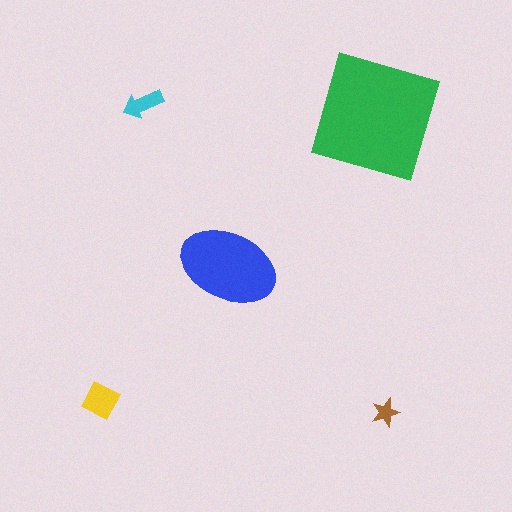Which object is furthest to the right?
The brown star is rightmost.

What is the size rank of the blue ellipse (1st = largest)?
2nd.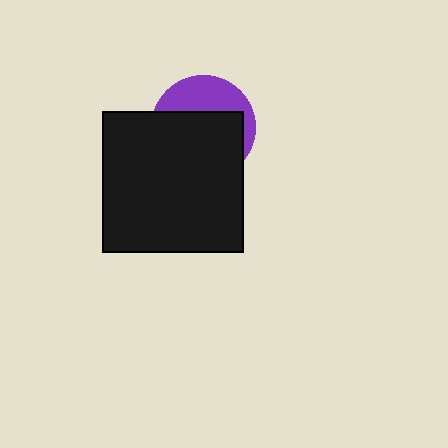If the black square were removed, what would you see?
You would see the complete purple circle.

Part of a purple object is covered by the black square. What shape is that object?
It is a circle.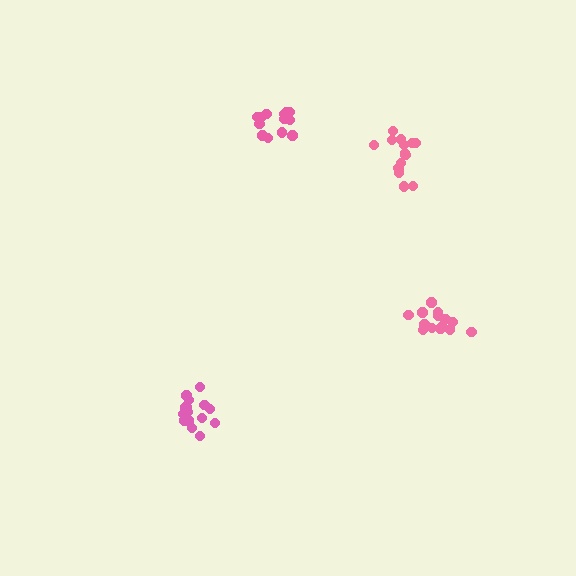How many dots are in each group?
Group 1: 16 dots, Group 2: 13 dots, Group 3: 14 dots, Group 4: 15 dots (58 total).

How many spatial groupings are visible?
There are 4 spatial groupings.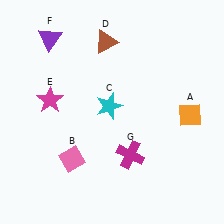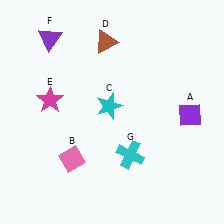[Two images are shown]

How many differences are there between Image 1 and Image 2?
There are 2 differences between the two images.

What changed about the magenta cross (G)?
In Image 1, G is magenta. In Image 2, it changed to cyan.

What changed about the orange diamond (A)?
In Image 1, A is orange. In Image 2, it changed to purple.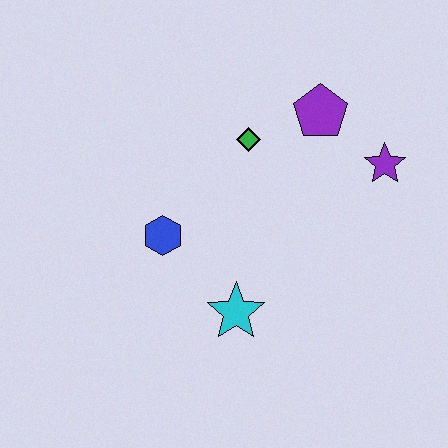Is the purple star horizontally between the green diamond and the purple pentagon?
No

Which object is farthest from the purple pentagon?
The cyan star is farthest from the purple pentagon.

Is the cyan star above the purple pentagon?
No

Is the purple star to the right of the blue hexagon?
Yes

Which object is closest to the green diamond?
The purple pentagon is closest to the green diamond.